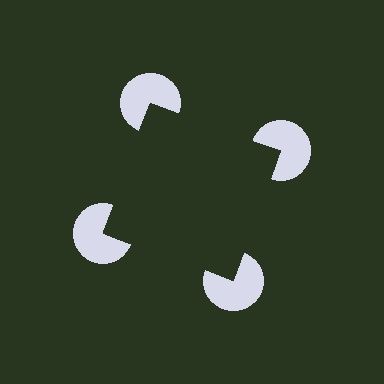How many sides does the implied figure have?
4 sides.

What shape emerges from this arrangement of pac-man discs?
An illusory square — its edges are inferred from the aligned wedge cuts in the pac-man discs, not physically drawn.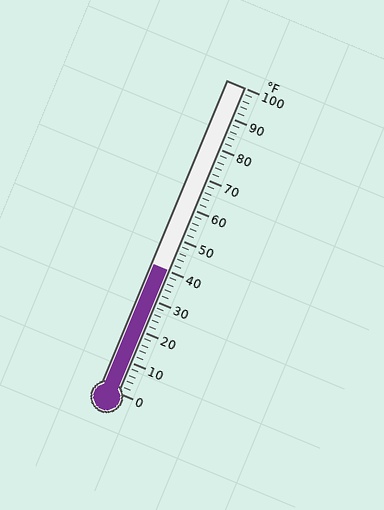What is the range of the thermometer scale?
The thermometer scale ranges from 0°F to 100°F.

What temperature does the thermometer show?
The thermometer shows approximately 40°F.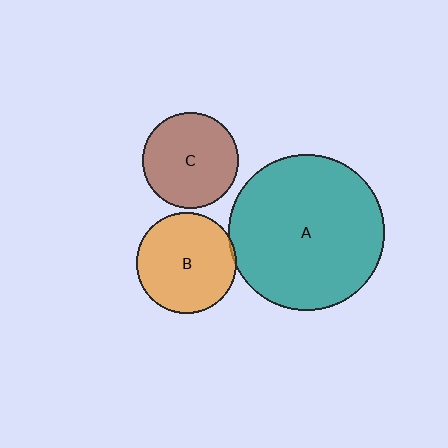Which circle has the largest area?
Circle A (teal).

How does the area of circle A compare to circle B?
Approximately 2.4 times.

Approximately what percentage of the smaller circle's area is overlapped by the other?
Approximately 5%.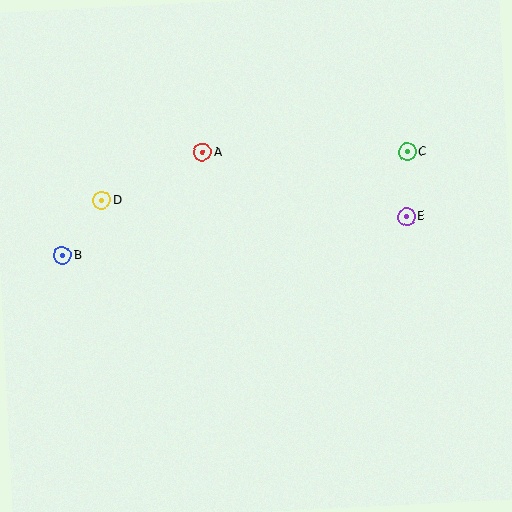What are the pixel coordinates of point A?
Point A is at (202, 152).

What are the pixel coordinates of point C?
Point C is at (407, 152).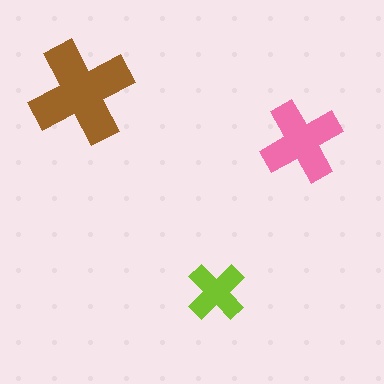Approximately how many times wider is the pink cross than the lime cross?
About 1.5 times wider.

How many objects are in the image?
There are 3 objects in the image.